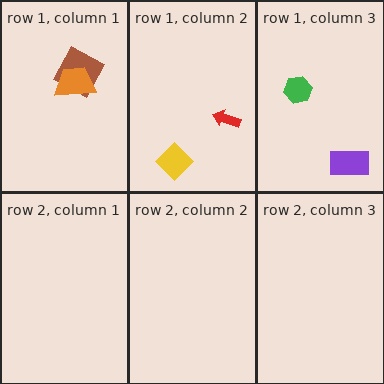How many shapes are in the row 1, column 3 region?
2.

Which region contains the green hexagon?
The row 1, column 3 region.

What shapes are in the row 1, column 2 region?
The yellow diamond, the red arrow.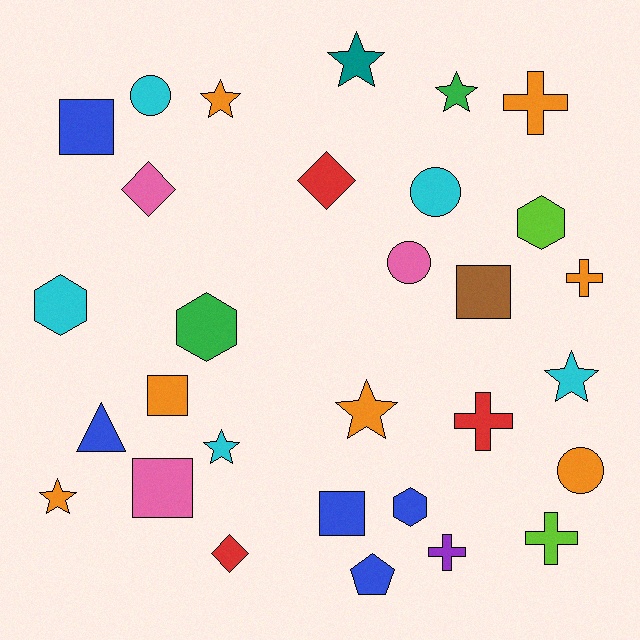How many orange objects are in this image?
There are 7 orange objects.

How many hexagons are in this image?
There are 4 hexagons.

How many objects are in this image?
There are 30 objects.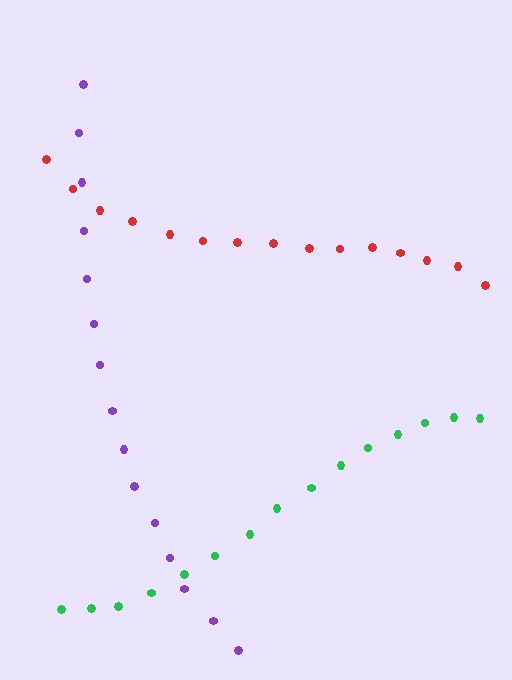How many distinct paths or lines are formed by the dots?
There are 3 distinct paths.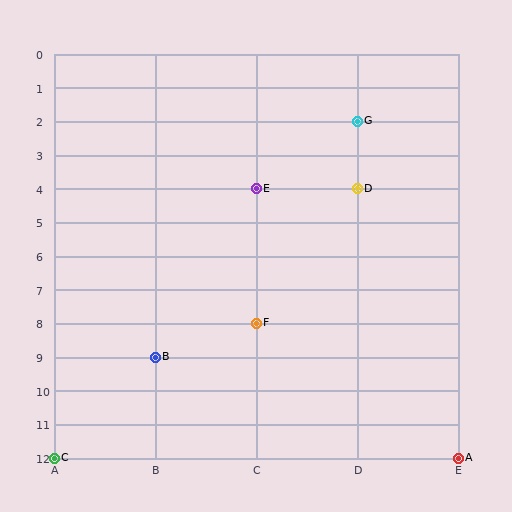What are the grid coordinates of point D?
Point D is at grid coordinates (D, 4).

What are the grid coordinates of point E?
Point E is at grid coordinates (C, 4).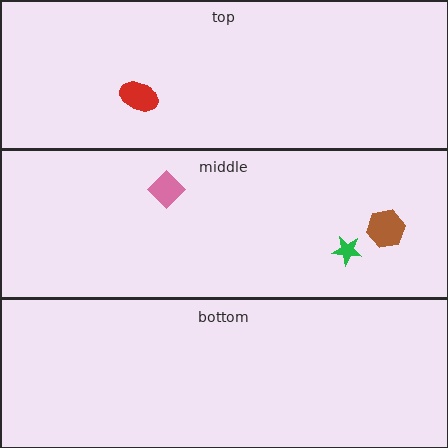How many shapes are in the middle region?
3.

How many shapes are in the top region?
1.